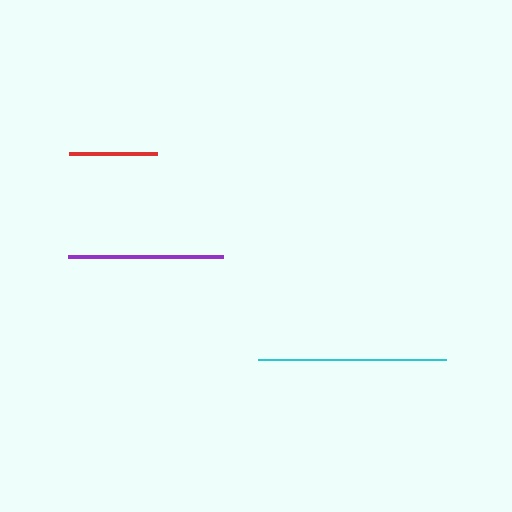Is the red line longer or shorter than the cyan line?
The cyan line is longer than the red line.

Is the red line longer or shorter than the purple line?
The purple line is longer than the red line.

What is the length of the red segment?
The red segment is approximately 88 pixels long.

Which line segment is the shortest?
The red line is the shortest at approximately 88 pixels.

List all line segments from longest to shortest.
From longest to shortest: cyan, purple, red.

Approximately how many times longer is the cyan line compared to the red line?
The cyan line is approximately 2.1 times the length of the red line.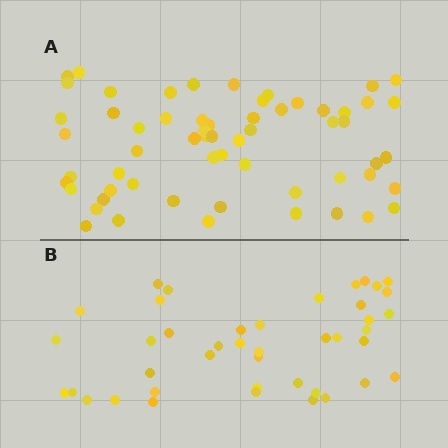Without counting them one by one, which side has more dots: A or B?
Region A (the top region) has more dots.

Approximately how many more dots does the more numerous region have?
Region A has approximately 20 more dots than region B.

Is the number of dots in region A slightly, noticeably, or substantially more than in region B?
Region A has noticeably more, but not dramatically so. The ratio is roughly 1.4 to 1.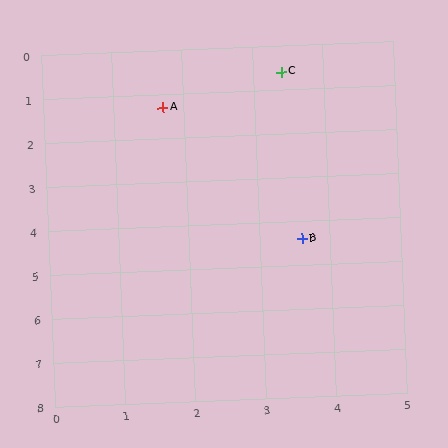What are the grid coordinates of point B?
Point B is at approximately (3.6, 4.4).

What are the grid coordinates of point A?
Point A is at approximately (1.7, 1.3).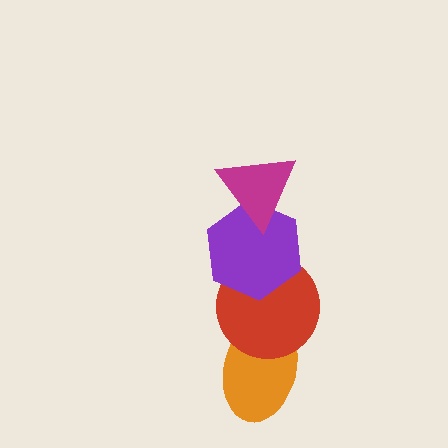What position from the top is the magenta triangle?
The magenta triangle is 1st from the top.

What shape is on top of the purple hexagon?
The magenta triangle is on top of the purple hexagon.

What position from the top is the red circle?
The red circle is 3rd from the top.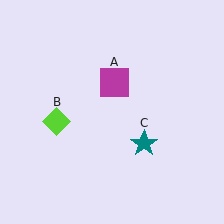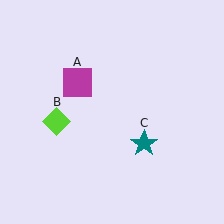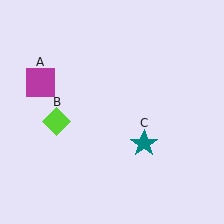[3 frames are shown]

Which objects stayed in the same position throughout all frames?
Lime diamond (object B) and teal star (object C) remained stationary.